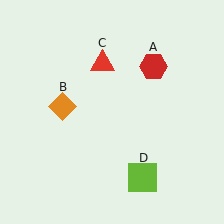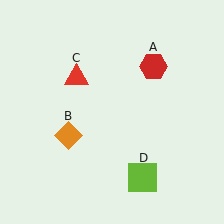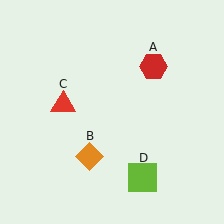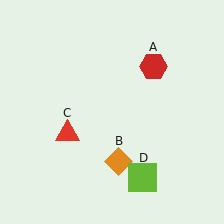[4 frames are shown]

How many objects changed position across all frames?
2 objects changed position: orange diamond (object B), red triangle (object C).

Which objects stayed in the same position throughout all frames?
Red hexagon (object A) and lime square (object D) remained stationary.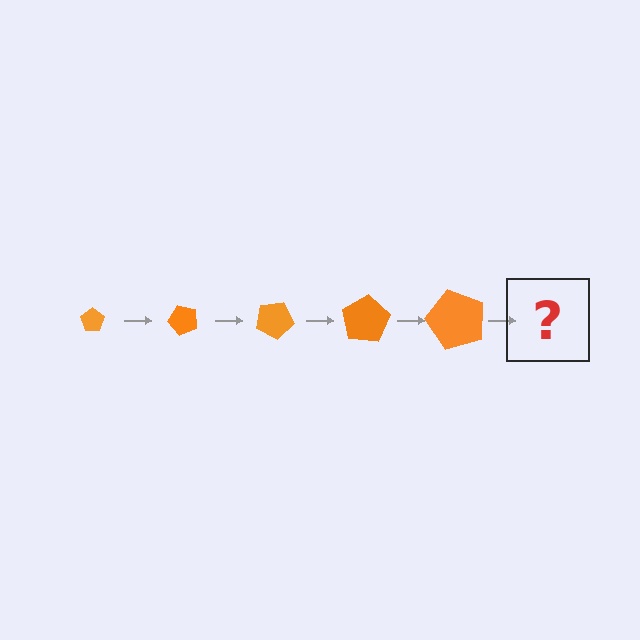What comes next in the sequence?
The next element should be a pentagon, larger than the previous one and rotated 250 degrees from the start.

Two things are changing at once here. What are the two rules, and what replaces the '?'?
The two rules are that the pentagon grows larger each step and it rotates 50 degrees each step. The '?' should be a pentagon, larger than the previous one and rotated 250 degrees from the start.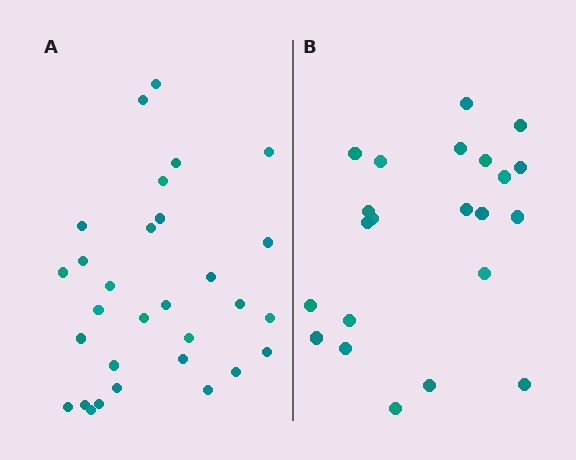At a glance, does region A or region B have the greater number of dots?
Region A (the left region) has more dots.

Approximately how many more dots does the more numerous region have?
Region A has roughly 8 or so more dots than region B.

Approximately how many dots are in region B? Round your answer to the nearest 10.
About 20 dots. (The exact count is 22, which rounds to 20.)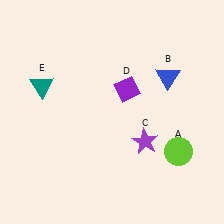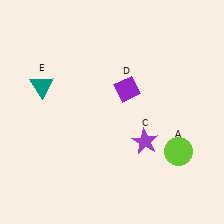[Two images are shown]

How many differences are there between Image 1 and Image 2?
There is 1 difference between the two images.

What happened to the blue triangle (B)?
The blue triangle (B) was removed in Image 2. It was in the top-right area of Image 1.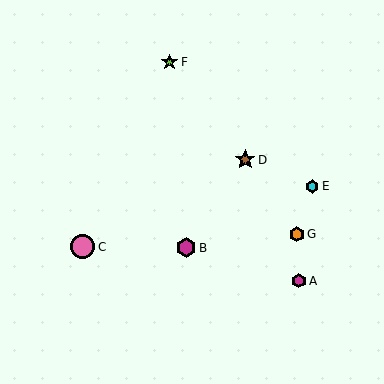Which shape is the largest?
The pink circle (labeled C) is the largest.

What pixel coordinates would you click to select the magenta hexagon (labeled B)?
Click at (186, 248) to select the magenta hexagon B.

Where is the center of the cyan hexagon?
The center of the cyan hexagon is at (312, 186).